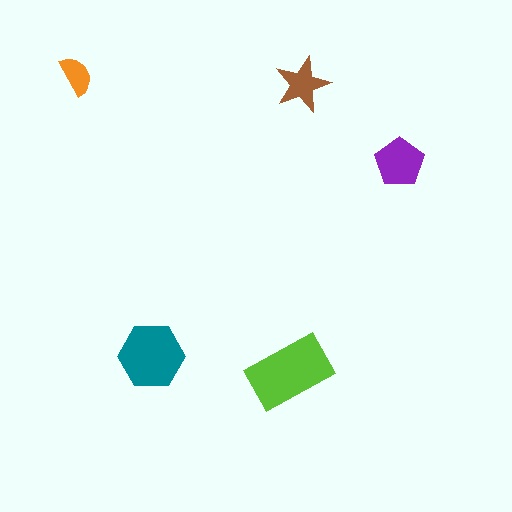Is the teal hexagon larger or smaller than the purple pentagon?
Larger.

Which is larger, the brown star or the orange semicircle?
The brown star.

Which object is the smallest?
The orange semicircle.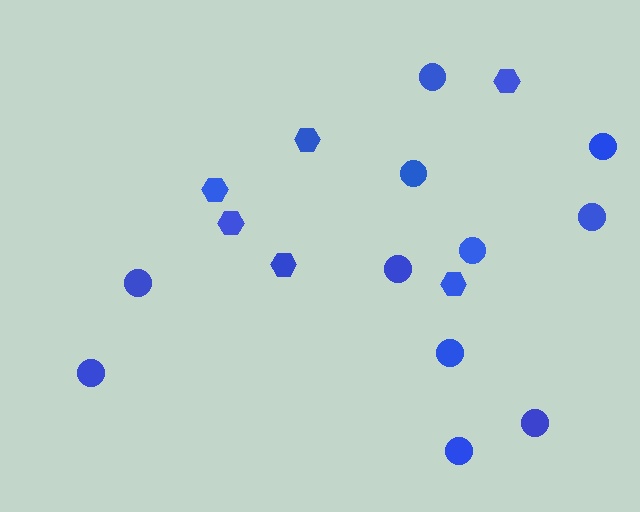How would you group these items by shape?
There are 2 groups: one group of hexagons (6) and one group of circles (11).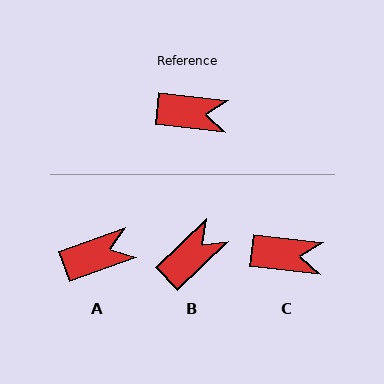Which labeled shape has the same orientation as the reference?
C.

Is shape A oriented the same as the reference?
No, it is off by about 25 degrees.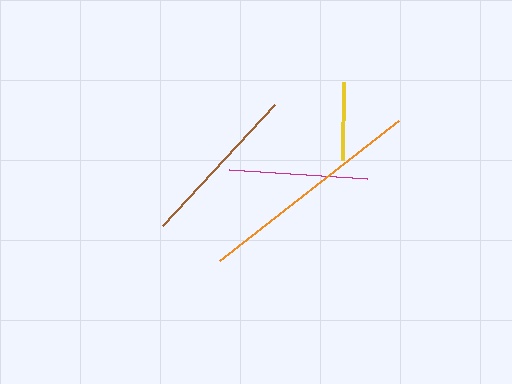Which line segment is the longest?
The orange line is the longest at approximately 227 pixels.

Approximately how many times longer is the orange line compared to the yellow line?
The orange line is approximately 2.9 times the length of the yellow line.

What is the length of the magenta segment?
The magenta segment is approximately 138 pixels long.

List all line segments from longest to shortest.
From longest to shortest: orange, brown, magenta, yellow.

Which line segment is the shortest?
The yellow line is the shortest at approximately 78 pixels.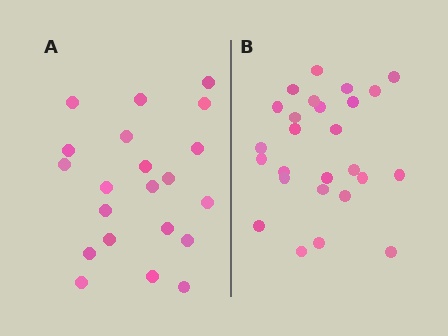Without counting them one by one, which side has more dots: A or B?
Region B (the right region) has more dots.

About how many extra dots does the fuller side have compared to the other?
Region B has about 5 more dots than region A.